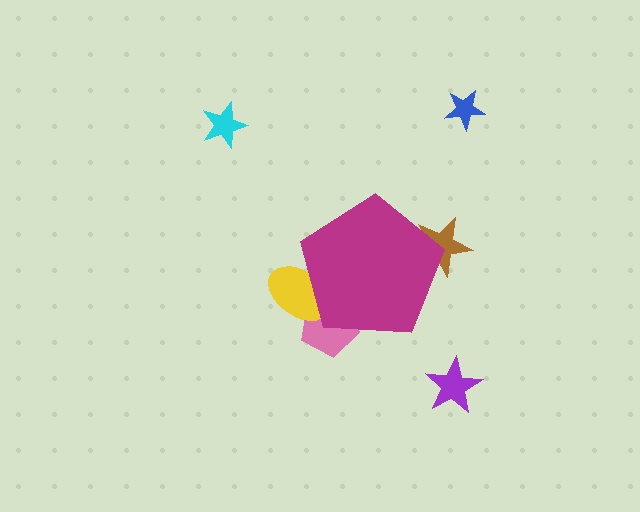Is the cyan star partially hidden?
No, the cyan star is fully visible.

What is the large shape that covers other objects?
A magenta pentagon.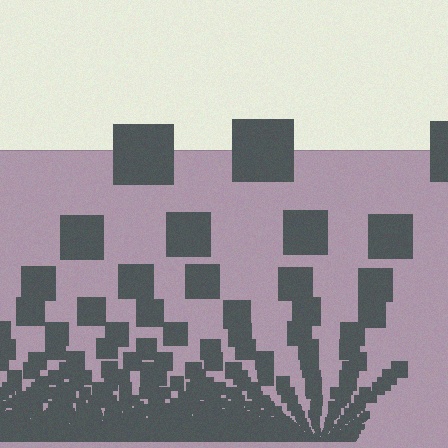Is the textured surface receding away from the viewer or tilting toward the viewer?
The surface appears to tilt toward the viewer. Texture elements get larger and sparser toward the top.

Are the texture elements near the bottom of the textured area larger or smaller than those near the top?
Smaller. The gradient is inverted — elements near the bottom are smaller and denser.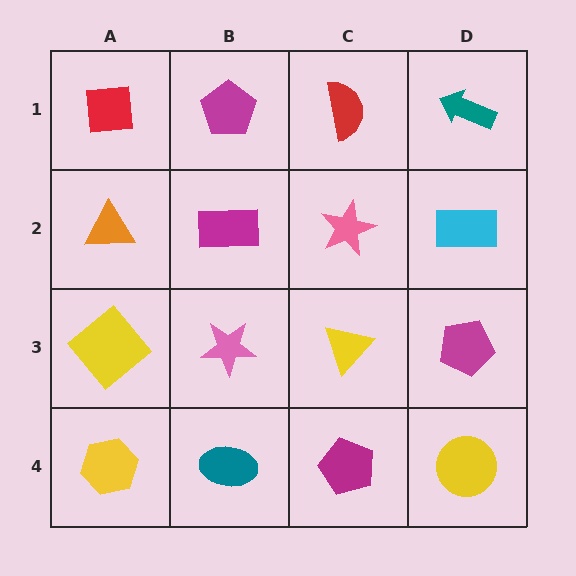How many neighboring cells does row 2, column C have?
4.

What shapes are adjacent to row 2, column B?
A magenta pentagon (row 1, column B), a pink star (row 3, column B), an orange triangle (row 2, column A), a pink star (row 2, column C).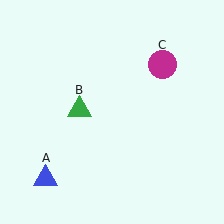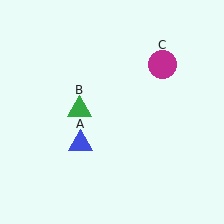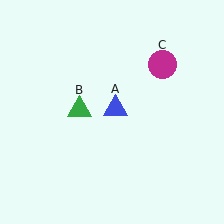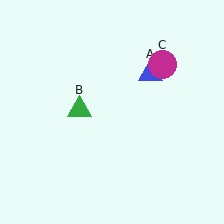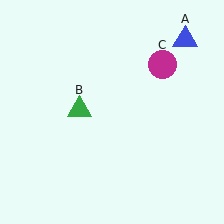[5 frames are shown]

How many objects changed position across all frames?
1 object changed position: blue triangle (object A).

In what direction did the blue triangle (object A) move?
The blue triangle (object A) moved up and to the right.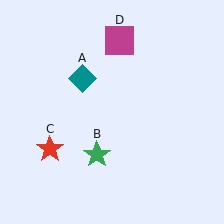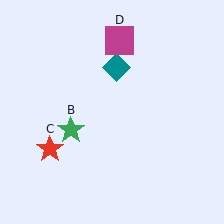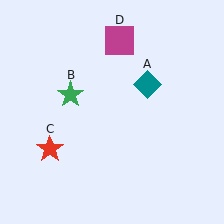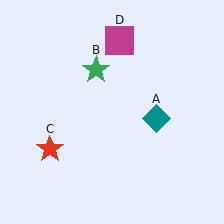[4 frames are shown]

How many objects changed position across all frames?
2 objects changed position: teal diamond (object A), green star (object B).